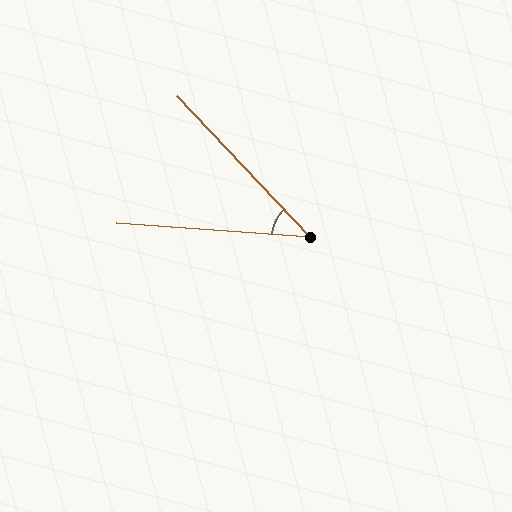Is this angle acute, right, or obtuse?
It is acute.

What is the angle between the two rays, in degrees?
Approximately 42 degrees.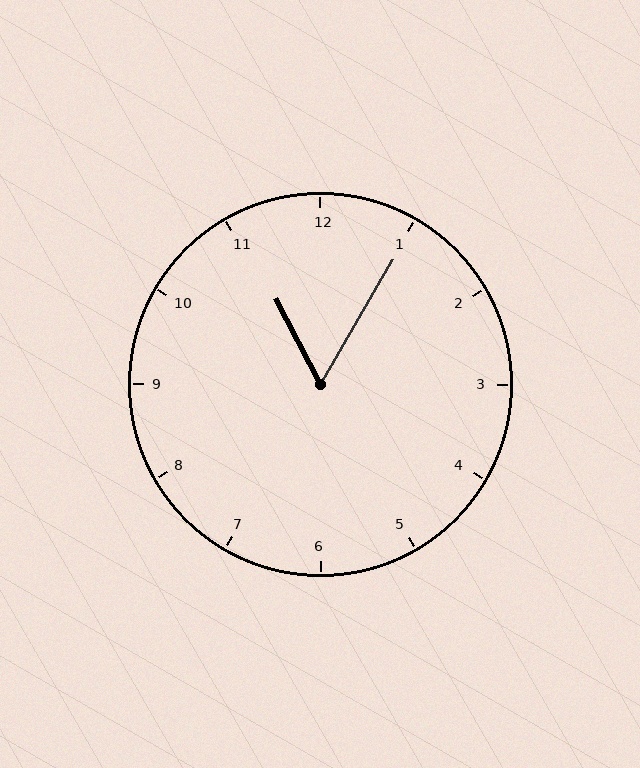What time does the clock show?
11:05.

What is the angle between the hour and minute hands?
Approximately 58 degrees.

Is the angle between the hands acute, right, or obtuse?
It is acute.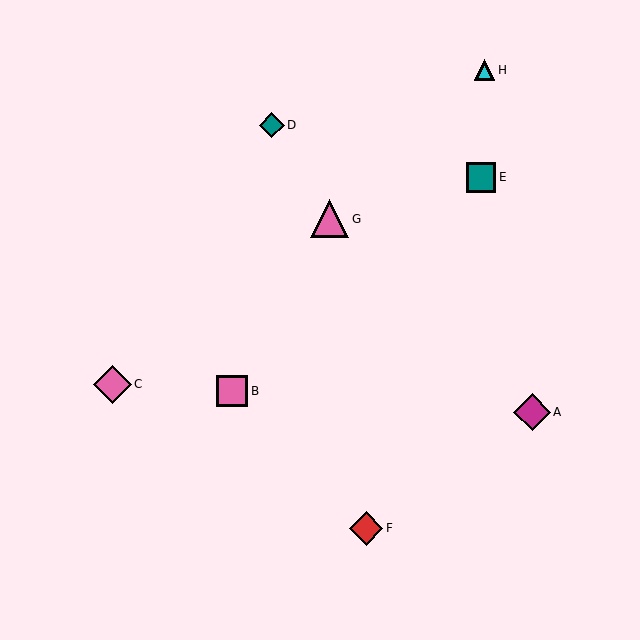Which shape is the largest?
The pink diamond (labeled C) is the largest.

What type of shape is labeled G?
Shape G is a pink triangle.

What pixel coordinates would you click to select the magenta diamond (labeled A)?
Click at (532, 412) to select the magenta diamond A.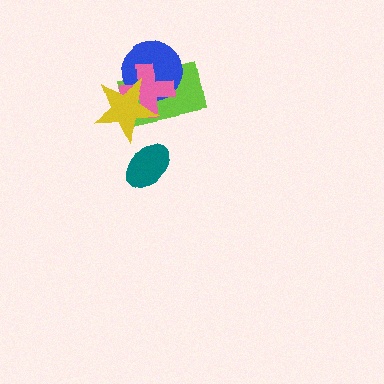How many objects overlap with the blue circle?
3 objects overlap with the blue circle.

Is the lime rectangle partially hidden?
Yes, it is partially covered by another shape.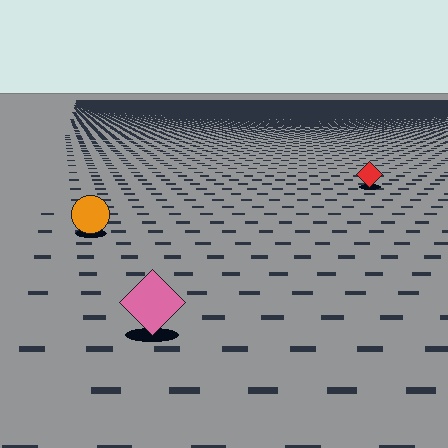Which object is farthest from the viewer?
The red diamond is farthest from the viewer. It appears smaller and the ground texture around it is denser.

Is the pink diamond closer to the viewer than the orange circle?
Yes. The pink diamond is closer — you can tell from the texture gradient: the ground texture is coarser near it.